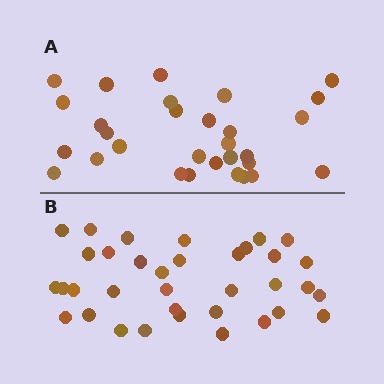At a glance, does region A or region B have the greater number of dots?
Region B (the bottom region) has more dots.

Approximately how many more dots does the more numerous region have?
Region B has about 5 more dots than region A.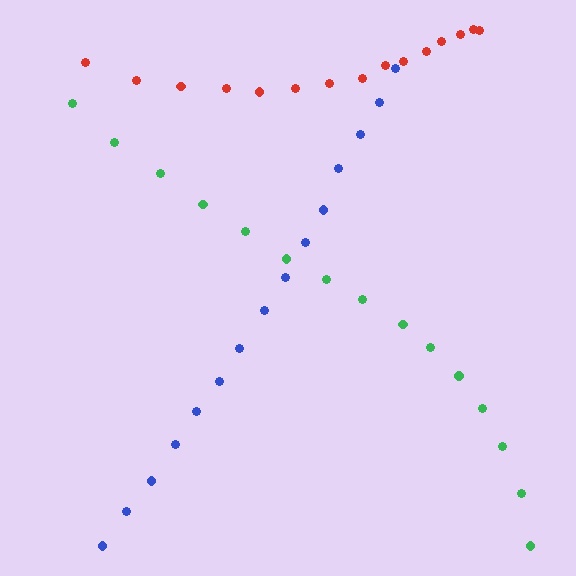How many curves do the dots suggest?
There are 3 distinct paths.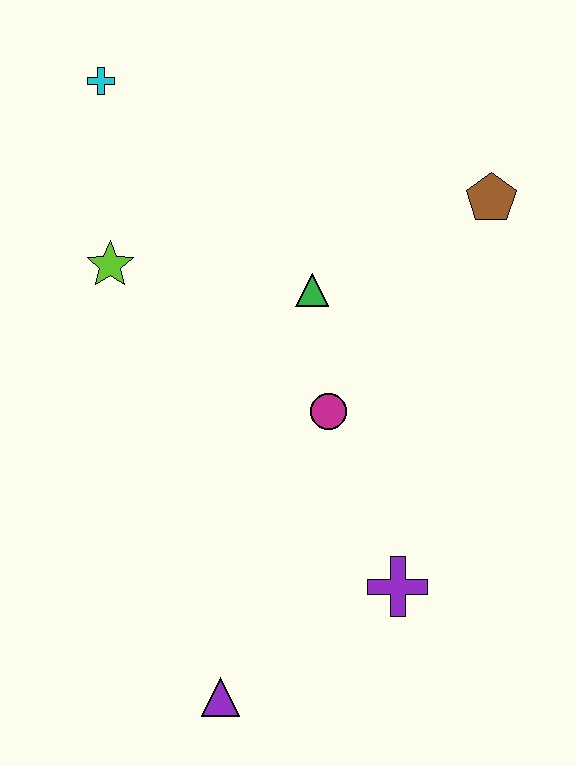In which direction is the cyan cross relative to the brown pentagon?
The cyan cross is to the left of the brown pentagon.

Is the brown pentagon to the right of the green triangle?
Yes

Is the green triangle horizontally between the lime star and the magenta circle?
Yes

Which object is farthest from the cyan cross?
The purple triangle is farthest from the cyan cross.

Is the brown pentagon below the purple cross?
No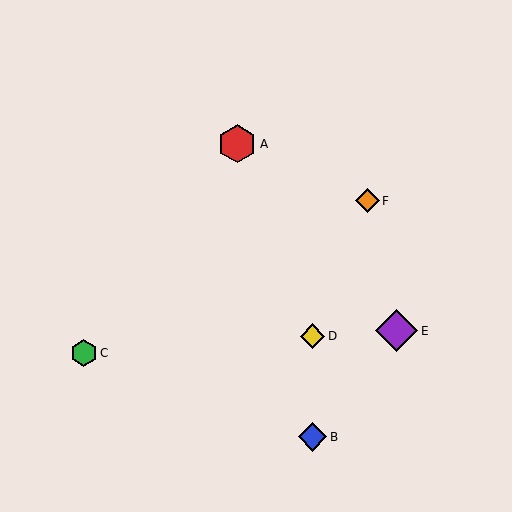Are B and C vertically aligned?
No, B is at x≈313 and C is at x≈84.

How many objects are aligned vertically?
2 objects (B, D) are aligned vertically.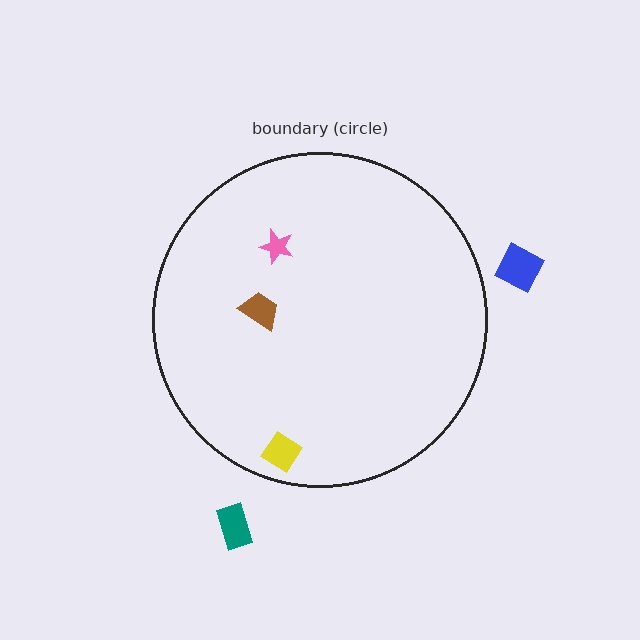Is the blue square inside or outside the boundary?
Outside.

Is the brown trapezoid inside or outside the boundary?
Inside.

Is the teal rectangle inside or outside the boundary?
Outside.